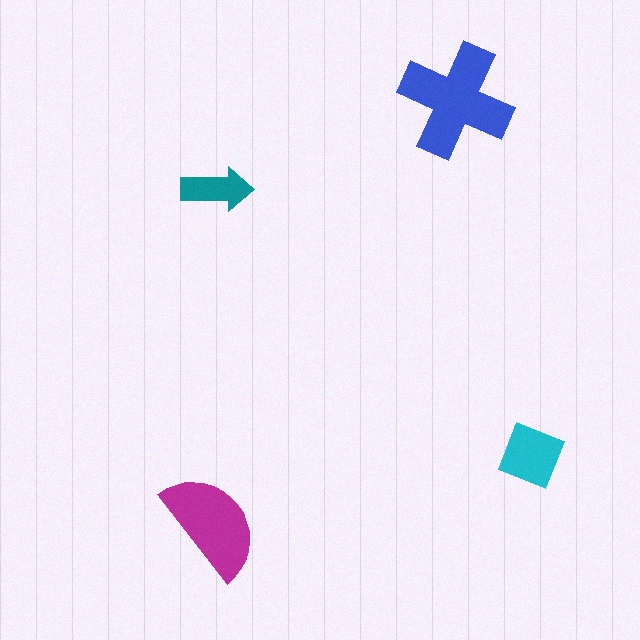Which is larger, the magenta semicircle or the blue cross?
The blue cross.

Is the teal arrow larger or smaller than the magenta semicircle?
Smaller.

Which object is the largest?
The blue cross.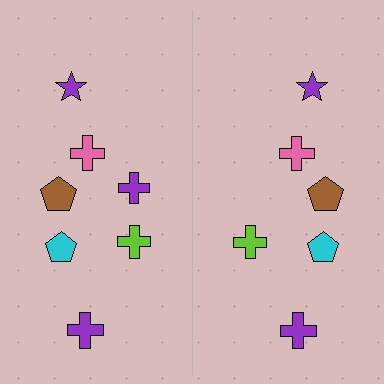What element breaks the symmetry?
A purple cross is missing from the right side.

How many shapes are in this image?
There are 13 shapes in this image.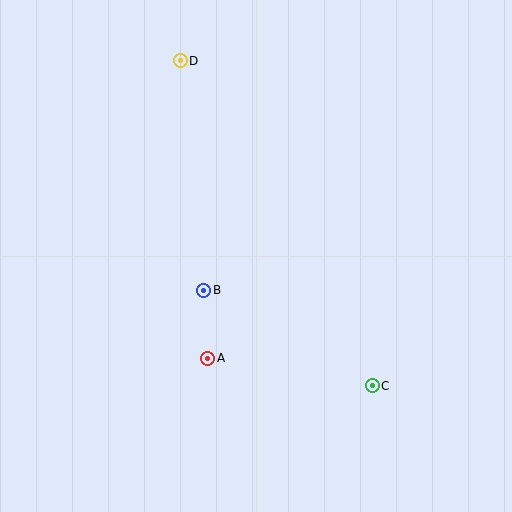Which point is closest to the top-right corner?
Point D is closest to the top-right corner.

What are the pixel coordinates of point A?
Point A is at (208, 358).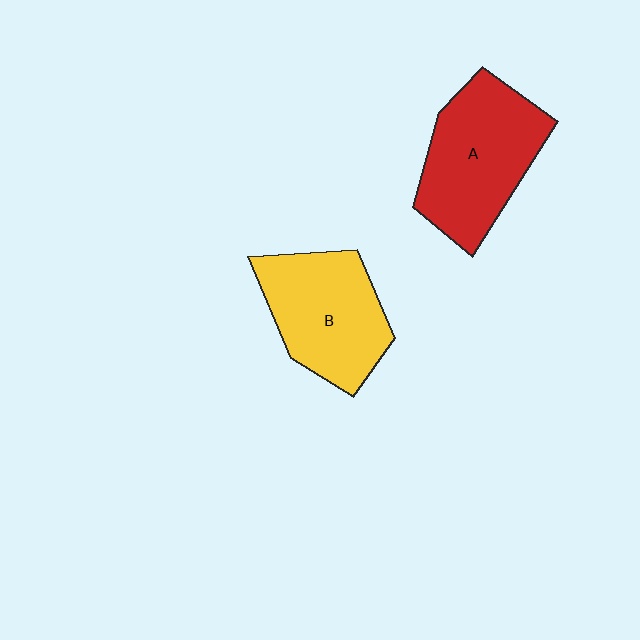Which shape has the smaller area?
Shape B (yellow).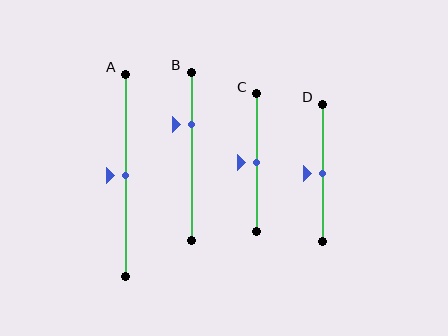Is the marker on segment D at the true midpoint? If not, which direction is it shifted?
Yes, the marker on segment D is at the true midpoint.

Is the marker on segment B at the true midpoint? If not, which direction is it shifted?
No, the marker on segment B is shifted upward by about 19% of the segment length.